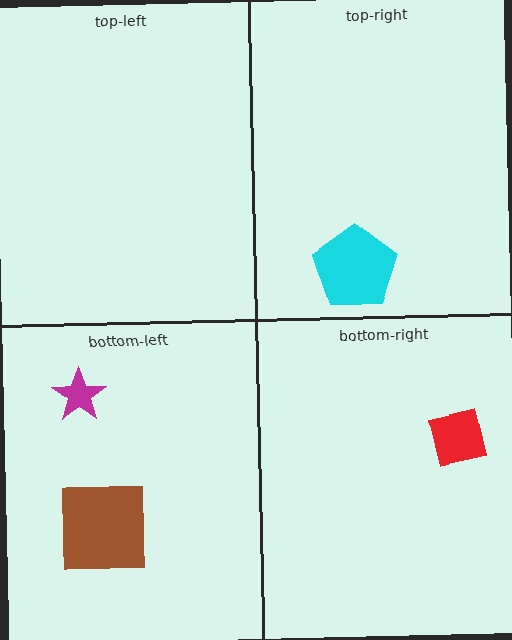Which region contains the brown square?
The bottom-left region.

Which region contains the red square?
The bottom-right region.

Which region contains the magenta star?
The bottom-left region.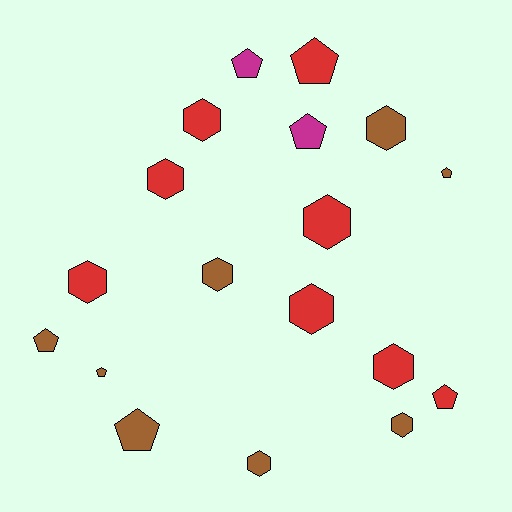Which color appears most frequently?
Brown, with 8 objects.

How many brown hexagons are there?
There are 4 brown hexagons.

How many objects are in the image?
There are 18 objects.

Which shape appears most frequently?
Hexagon, with 10 objects.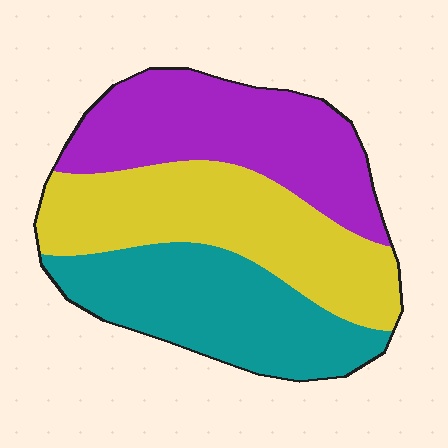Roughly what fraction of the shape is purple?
Purple covers about 35% of the shape.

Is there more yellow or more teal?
Yellow.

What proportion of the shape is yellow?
Yellow covers 36% of the shape.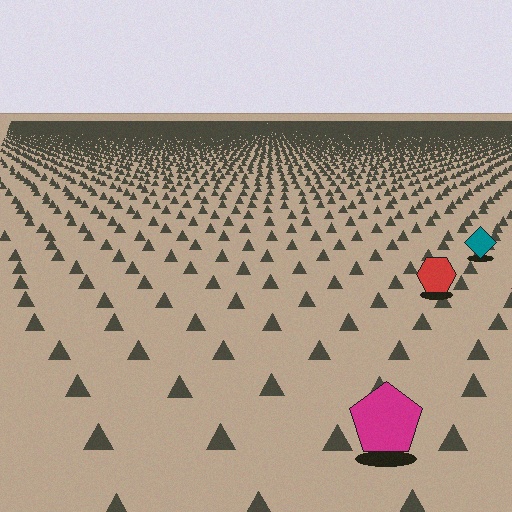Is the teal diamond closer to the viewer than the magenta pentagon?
No. The magenta pentagon is closer — you can tell from the texture gradient: the ground texture is coarser near it.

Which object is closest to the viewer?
The magenta pentagon is closest. The texture marks near it are larger and more spread out.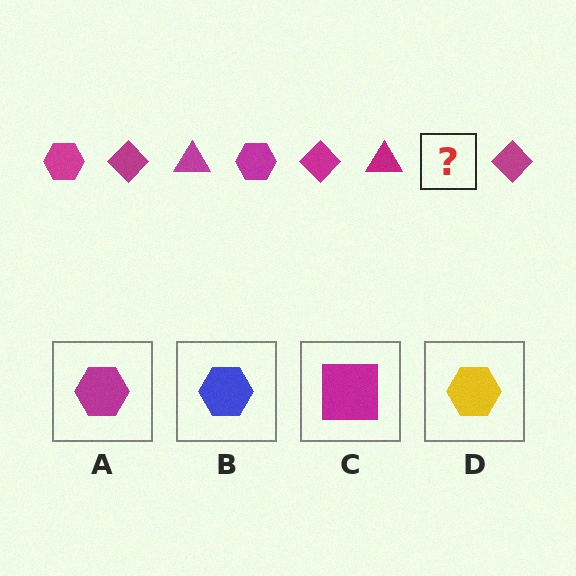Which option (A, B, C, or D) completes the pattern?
A.